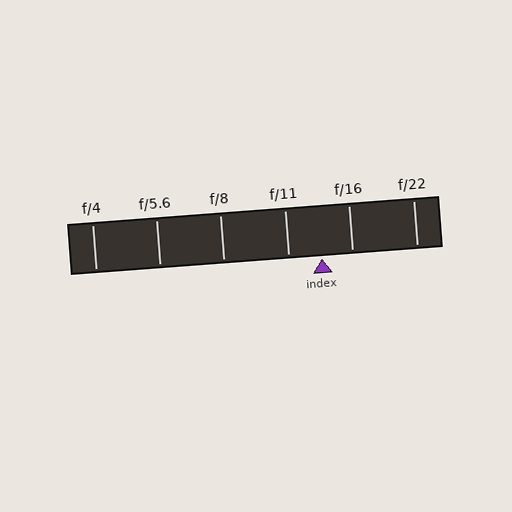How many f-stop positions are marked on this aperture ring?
There are 6 f-stop positions marked.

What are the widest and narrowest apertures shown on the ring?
The widest aperture shown is f/4 and the narrowest is f/22.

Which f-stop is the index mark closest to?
The index mark is closest to f/16.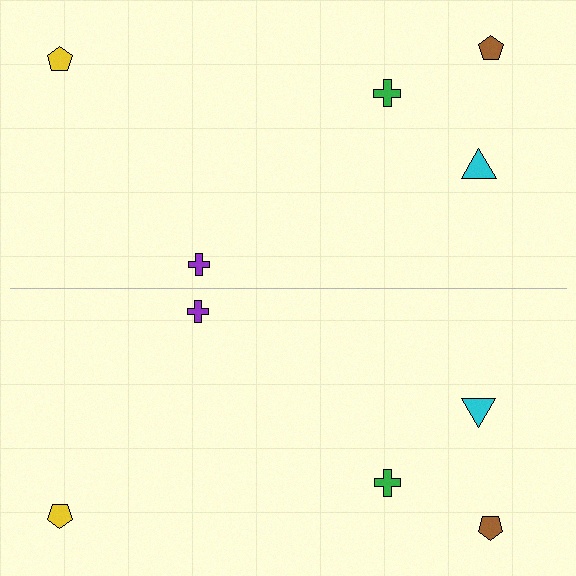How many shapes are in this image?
There are 10 shapes in this image.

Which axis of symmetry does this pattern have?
The pattern has a horizontal axis of symmetry running through the center of the image.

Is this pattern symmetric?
Yes, this pattern has bilateral (reflection) symmetry.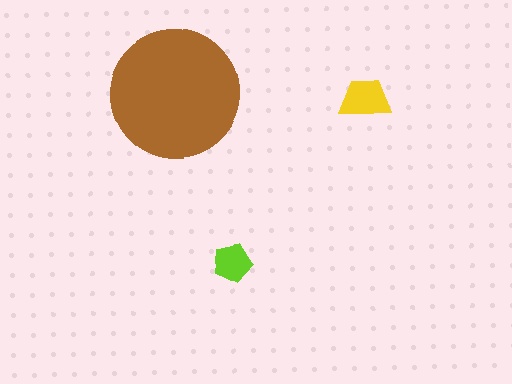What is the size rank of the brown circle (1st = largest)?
1st.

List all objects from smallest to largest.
The lime pentagon, the yellow trapezoid, the brown circle.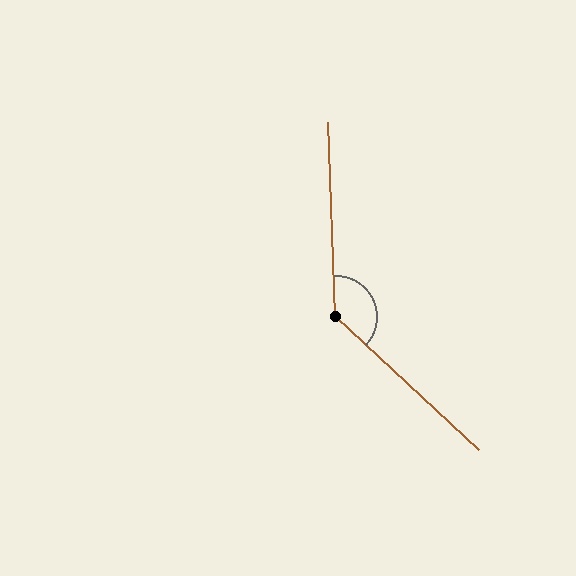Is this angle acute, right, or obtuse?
It is obtuse.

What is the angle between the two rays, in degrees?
Approximately 135 degrees.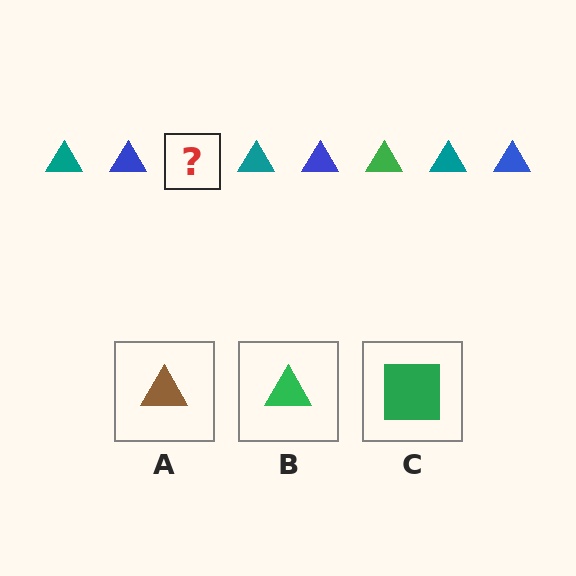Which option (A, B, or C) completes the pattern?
B.